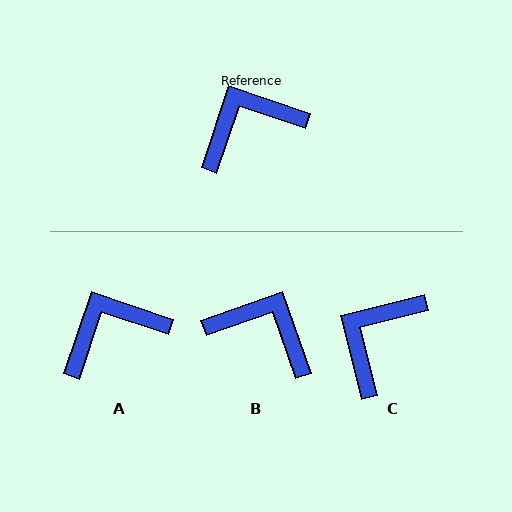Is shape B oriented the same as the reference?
No, it is off by about 52 degrees.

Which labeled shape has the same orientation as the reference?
A.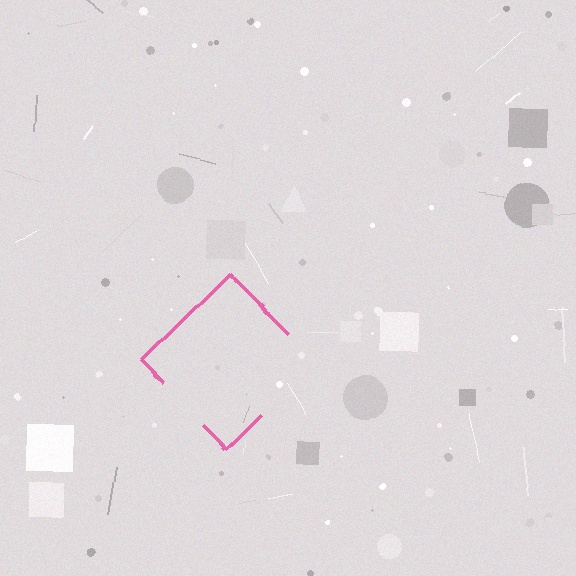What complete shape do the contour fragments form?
The contour fragments form a diamond.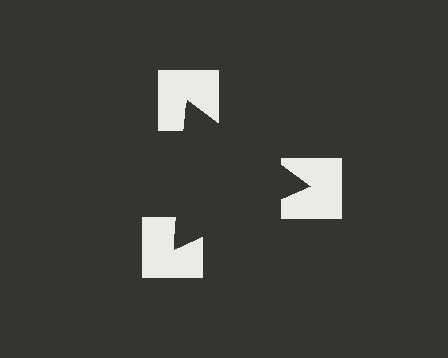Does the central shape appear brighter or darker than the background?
It typically appears slightly darker than the background, even though no actual brightness change is drawn.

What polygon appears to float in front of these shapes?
An illusory triangle — its edges are inferred from the aligned wedge cuts in the notched squares, not physically drawn.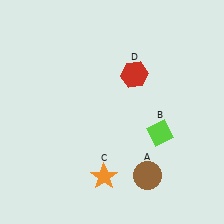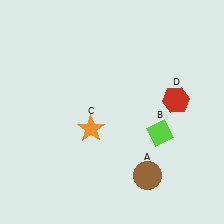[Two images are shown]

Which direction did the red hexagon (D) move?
The red hexagon (D) moved right.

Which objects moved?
The objects that moved are: the orange star (C), the red hexagon (D).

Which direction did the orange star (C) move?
The orange star (C) moved up.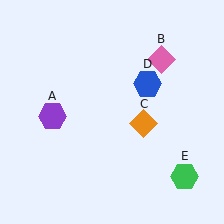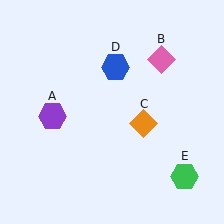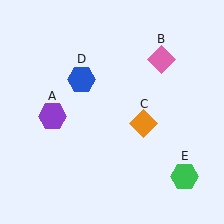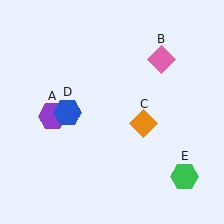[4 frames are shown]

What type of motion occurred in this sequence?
The blue hexagon (object D) rotated counterclockwise around the center of the scene.